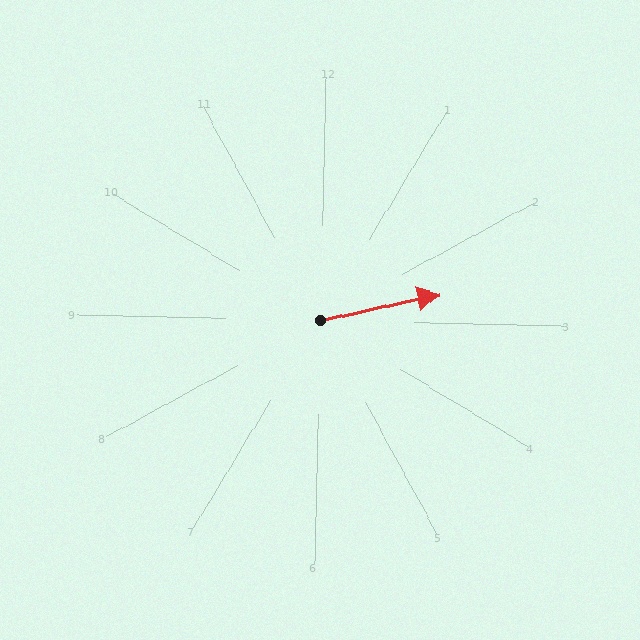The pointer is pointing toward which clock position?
Roughly 3 o'clock.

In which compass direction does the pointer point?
East.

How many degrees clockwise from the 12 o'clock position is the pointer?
Approximately 76 degrees.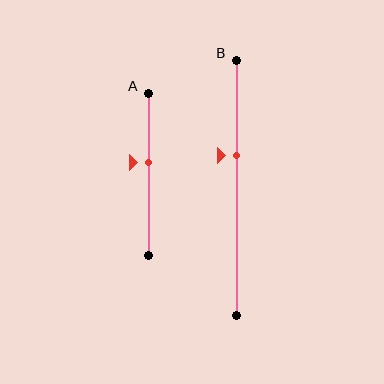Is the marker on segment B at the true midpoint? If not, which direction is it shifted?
No, the marker on segment B is shifted upward by about 13% of the segment length.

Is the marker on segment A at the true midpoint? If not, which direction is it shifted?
No, the marker on segment A is shifted upward by about 7% of the segment length.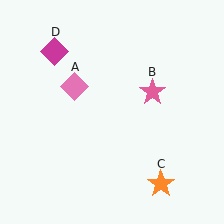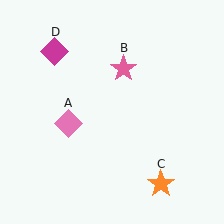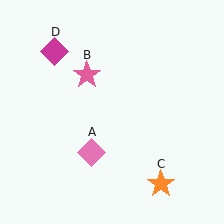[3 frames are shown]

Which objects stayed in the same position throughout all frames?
Orange star (object C) and magenta diamond (object D) remained stationary.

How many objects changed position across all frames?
2 objects changed position: pink diamond (object A), pink star (object B).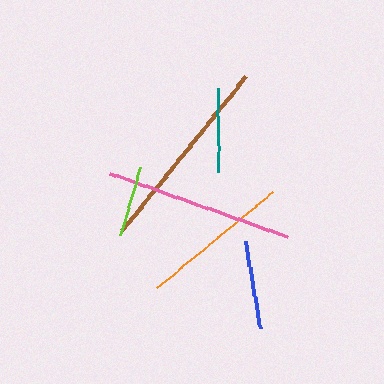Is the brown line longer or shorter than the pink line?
The brown line is longer than the pink line.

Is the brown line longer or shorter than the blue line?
The brown line is longer than the blue line.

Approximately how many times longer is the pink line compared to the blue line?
The pink line is approximately 2.1 times the length of the blue line.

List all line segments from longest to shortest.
From longest to shortest: brown, pink, orange, blue, teal, lime.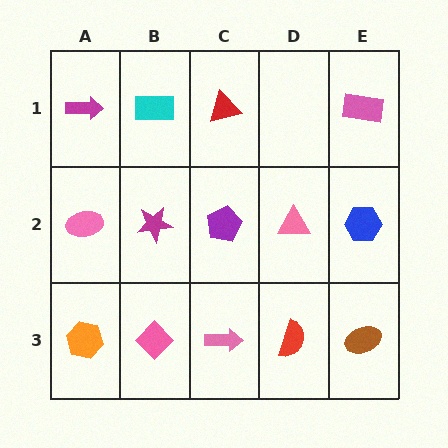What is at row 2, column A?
A pink ellipse.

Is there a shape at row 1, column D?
No, that cell is empty.